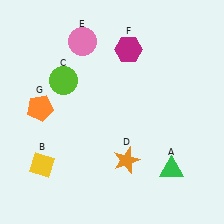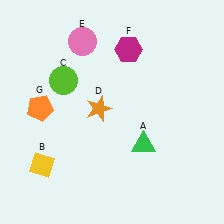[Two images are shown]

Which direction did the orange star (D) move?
The orange star (D) moved up.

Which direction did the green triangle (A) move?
The green triangle (A) moved left.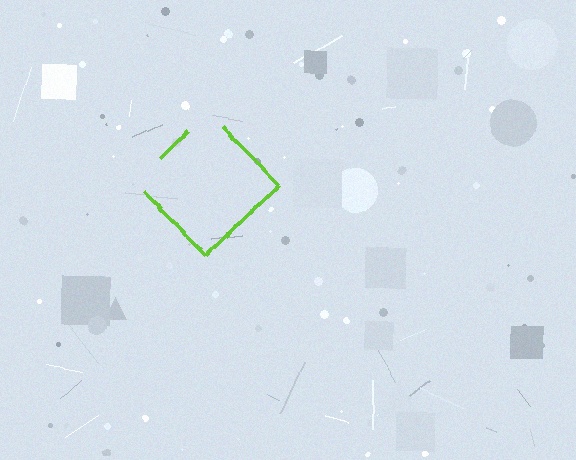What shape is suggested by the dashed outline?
The dashed outline suggests a diamond.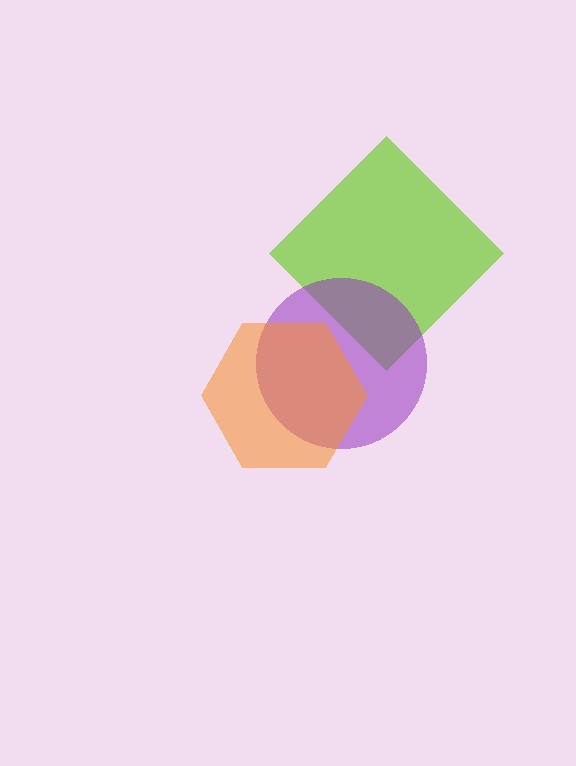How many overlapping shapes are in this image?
There are 3 overlapping shapes in the image.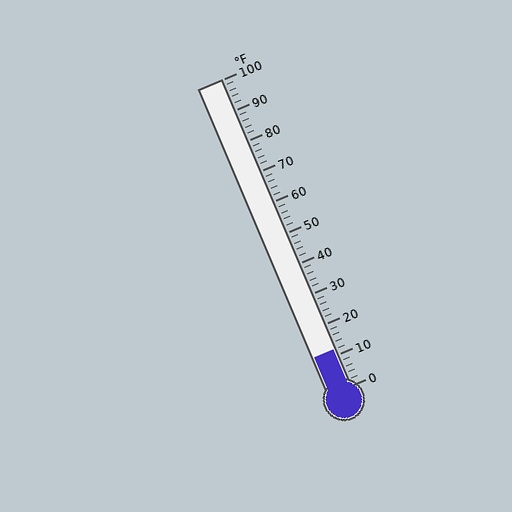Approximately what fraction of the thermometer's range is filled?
The thermometer is filled to approximately 10% of its range.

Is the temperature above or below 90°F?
The temperature is below 90°F.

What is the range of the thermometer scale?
The thermometer scale ranges from 0°F to 100°F.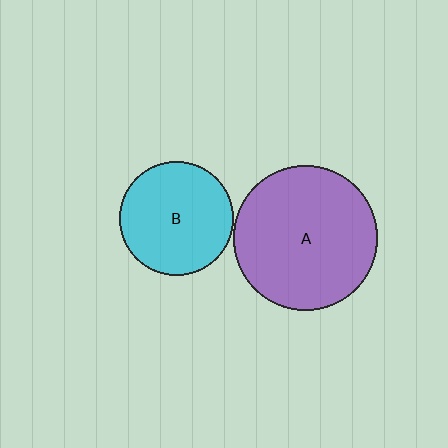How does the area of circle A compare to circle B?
Approximately 1.6 times.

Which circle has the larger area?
Circle A (purple).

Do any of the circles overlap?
No, none of the circles overlap.